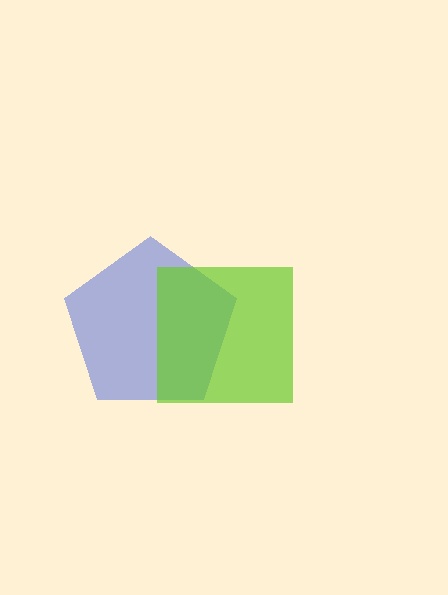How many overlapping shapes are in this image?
There are 2 overlapping shapes in the image.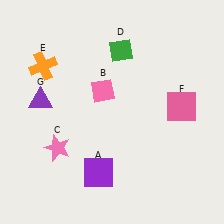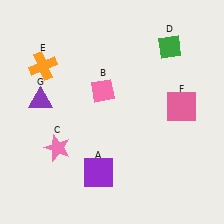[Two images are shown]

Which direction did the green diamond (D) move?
The green diamond (D) moved right.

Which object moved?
The green diamond (D) moved right.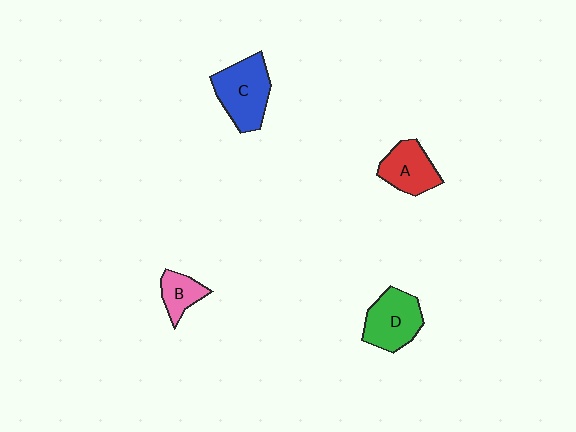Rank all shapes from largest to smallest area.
From largest to smallest: C (blue), D (green), A (red), B (pink).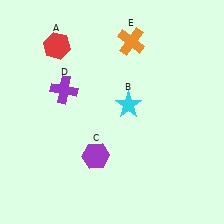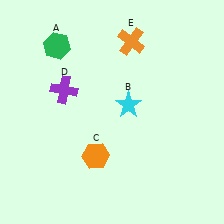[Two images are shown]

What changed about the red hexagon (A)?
In Image 1, A is red. In Image 2, it changed to green.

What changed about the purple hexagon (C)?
In Image 1, C is purple. In Image 2, it changed to orange.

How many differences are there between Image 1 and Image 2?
There are 2 differences between the two images.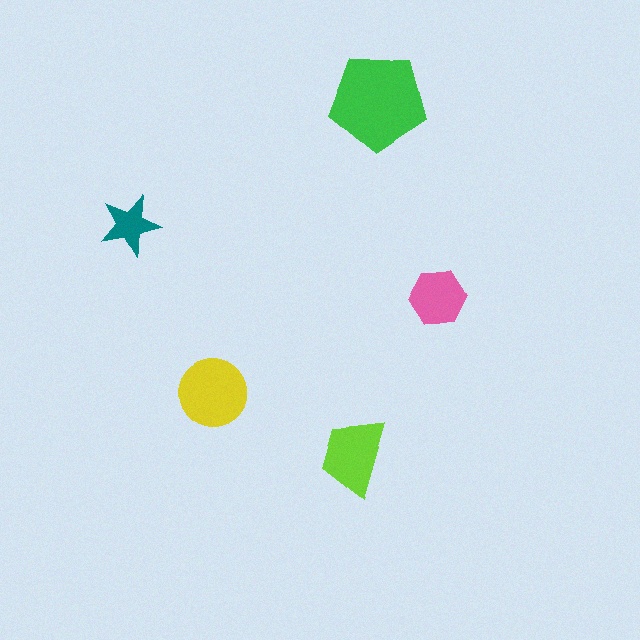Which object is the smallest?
The teal star.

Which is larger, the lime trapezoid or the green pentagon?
The green pentagon.